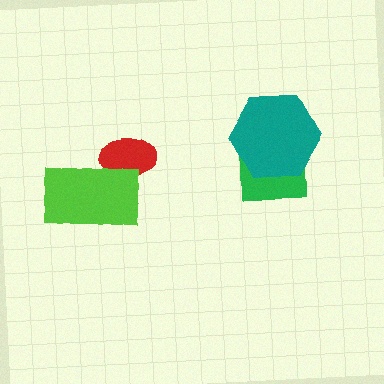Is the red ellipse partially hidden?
Yes, it is partially covered by another shape.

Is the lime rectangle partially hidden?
No, no other shape covers it.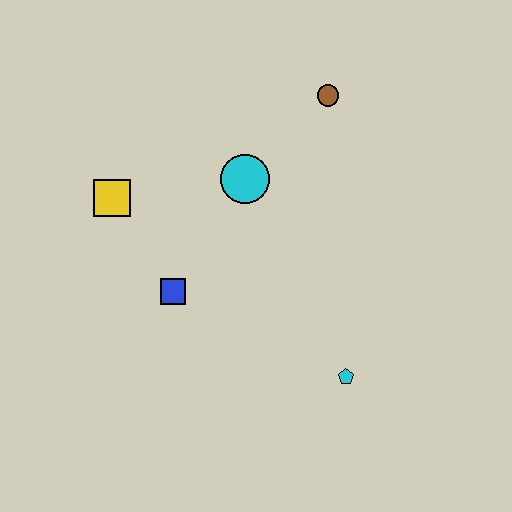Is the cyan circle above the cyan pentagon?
Yes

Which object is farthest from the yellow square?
The cyan pentagon is farthest from the yellow square.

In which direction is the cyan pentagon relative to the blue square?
The cyan pentagon is to the right of the blue square.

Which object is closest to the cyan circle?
The brown circle is closest to the cyan circle.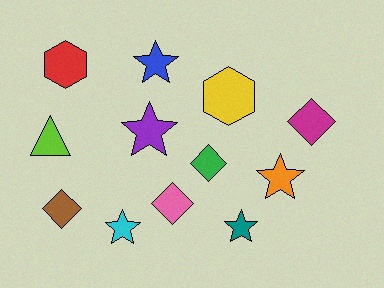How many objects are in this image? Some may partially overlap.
There are 12 objects.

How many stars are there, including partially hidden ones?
There are 5 stars.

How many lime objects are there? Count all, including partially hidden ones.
There is 1 lime object.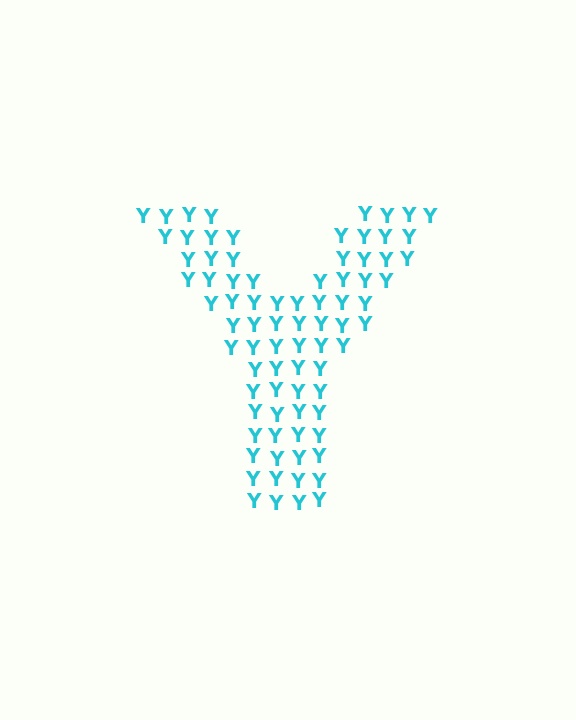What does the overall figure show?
The overall figure shows the letter Y.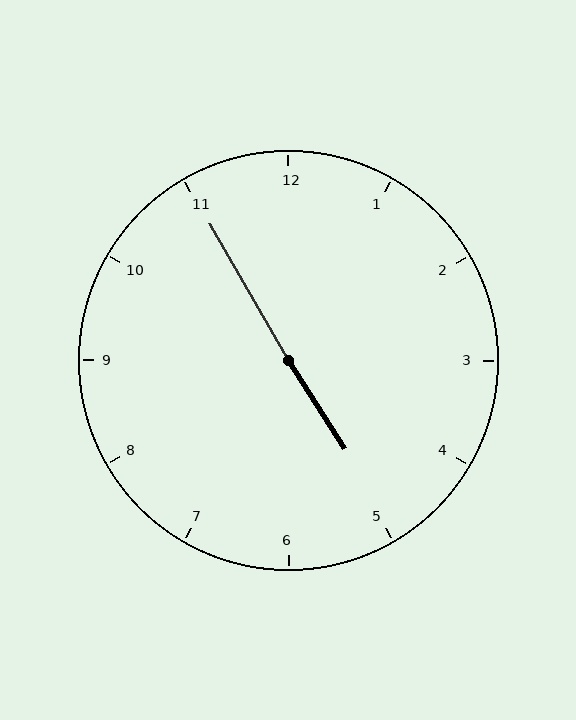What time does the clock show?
4:55.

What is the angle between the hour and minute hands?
Approximately 178 degrees.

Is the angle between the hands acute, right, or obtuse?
It is obtuse.